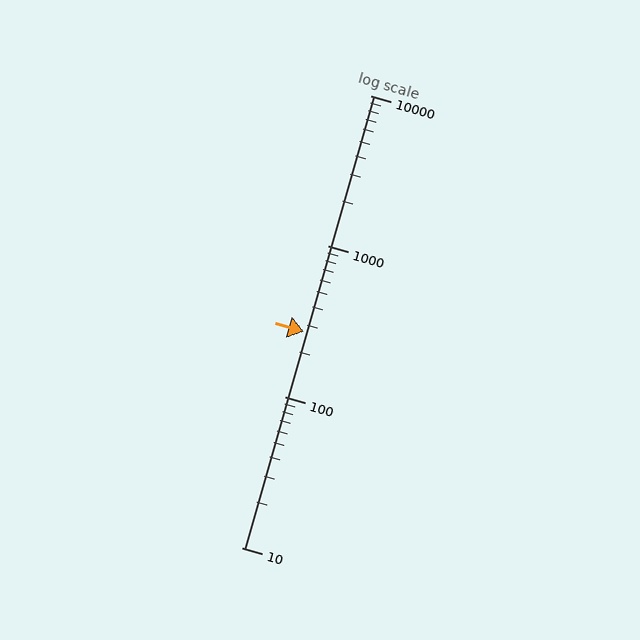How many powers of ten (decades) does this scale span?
The scale spans 3 decades, from 10 to 10000.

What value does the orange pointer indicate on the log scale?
The pointer indicates approximately 270.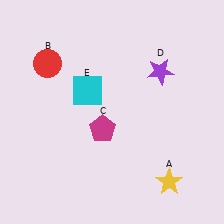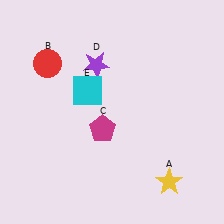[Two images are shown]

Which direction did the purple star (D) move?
The purple star (D) moved left.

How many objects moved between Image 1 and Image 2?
1 object moved between the two images.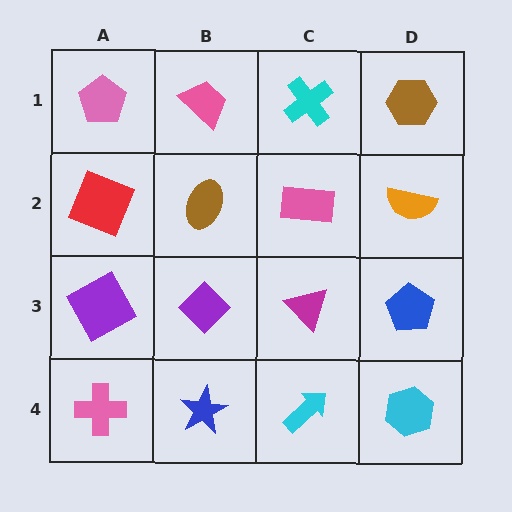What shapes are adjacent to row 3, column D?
An orange semicircle (row 2, column D), a cyan hexagon (row 4, column D), a magenta triangle (row 3, column C).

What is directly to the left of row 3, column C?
A purple diamond.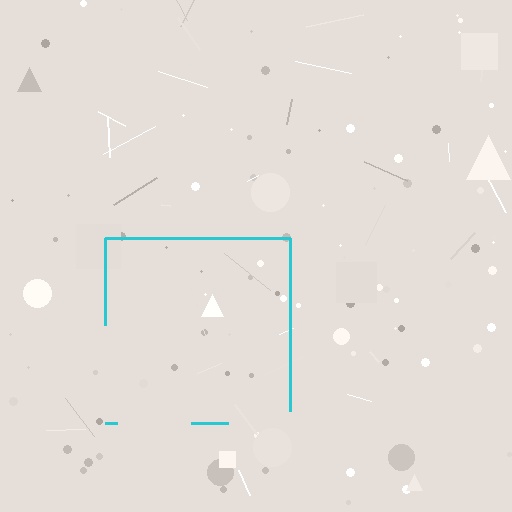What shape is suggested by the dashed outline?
The dashed outline suggests a square.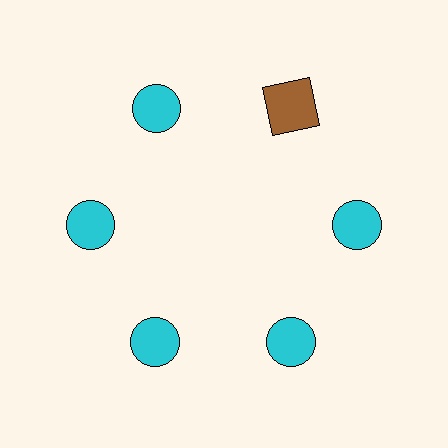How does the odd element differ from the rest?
It differs in both color (brown instead of cyan) and shape (square instead of circle).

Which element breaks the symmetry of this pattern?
The brown square at roughly the 1 o'clock position breaks the symmetry. All other shapes are cyan circles.